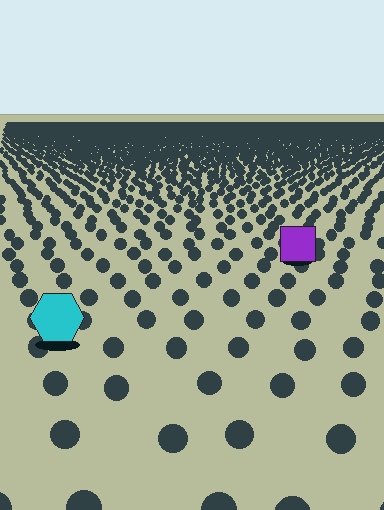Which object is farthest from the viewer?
The purple square is farthest from the viewer. It appears smaller and the ground texture around it is denser.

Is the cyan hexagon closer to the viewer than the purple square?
Yes. The cyan hexagon is closer — you can tell from the texture gradient: the ground texture is coarser near it.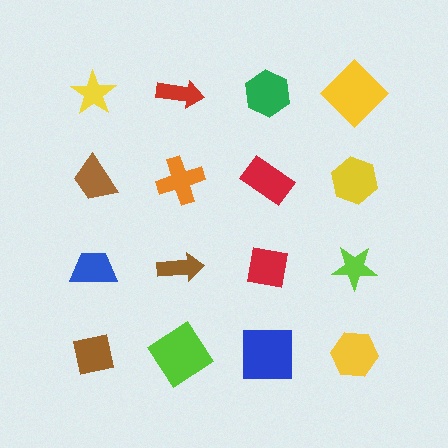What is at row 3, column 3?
A red square.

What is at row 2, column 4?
A yellow hexagon.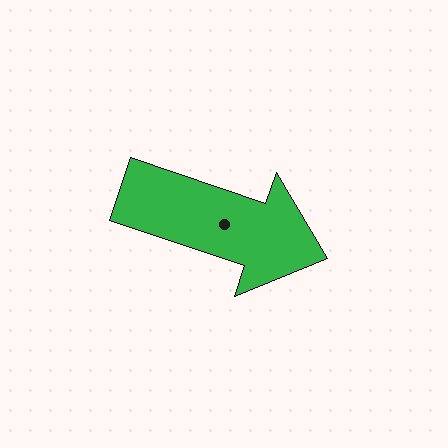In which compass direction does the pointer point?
East.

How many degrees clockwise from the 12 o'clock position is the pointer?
Approximately 109 degrees.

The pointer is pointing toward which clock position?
Roughly 4 o'clock.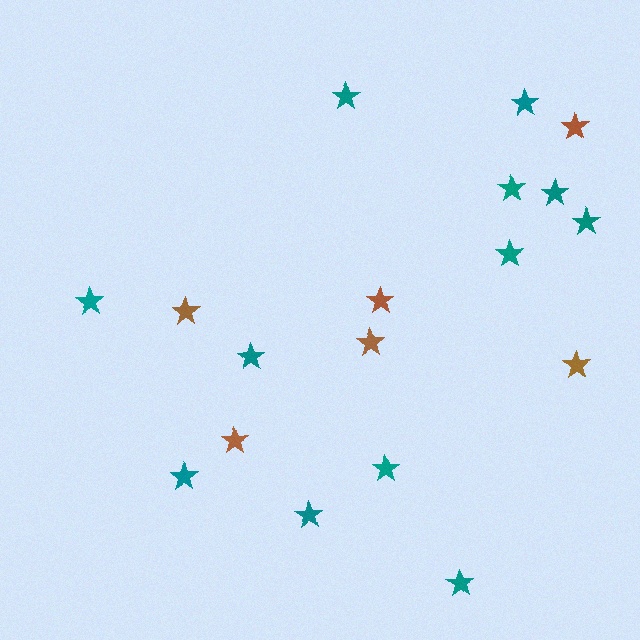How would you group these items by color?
There are 2 groups: one group of brown stars (6) and one group of teal stars (12).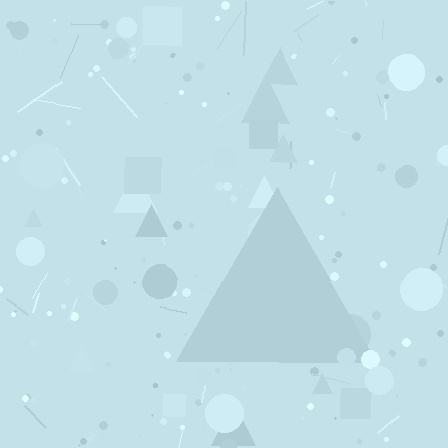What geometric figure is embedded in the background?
A triangle is embedded in the background.